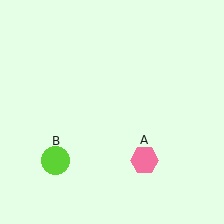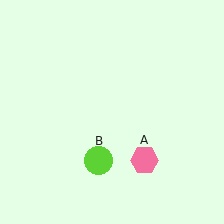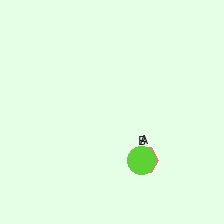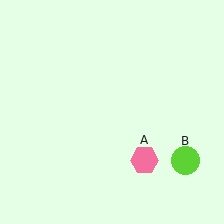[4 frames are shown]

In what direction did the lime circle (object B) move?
The lime circle (object B) moved right.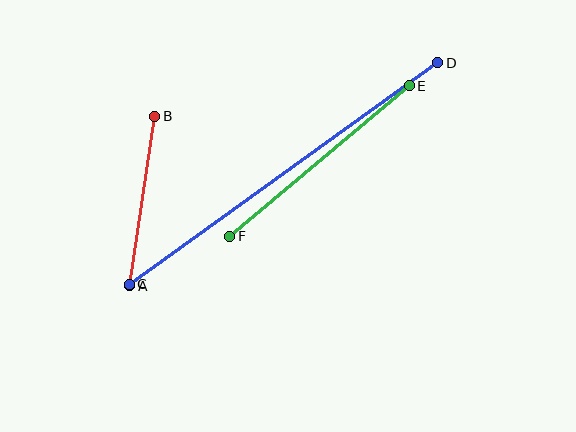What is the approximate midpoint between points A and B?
The midpoint is at approximately (142, 201) pixels.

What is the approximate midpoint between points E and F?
The midpoint is at approximately (319, 161) pixels.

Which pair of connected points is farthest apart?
Points C and D are farthest apart.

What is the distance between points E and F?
The distance is approximately 234 pixels.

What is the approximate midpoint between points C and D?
The midpoint is at approximately (284, 173) pixels.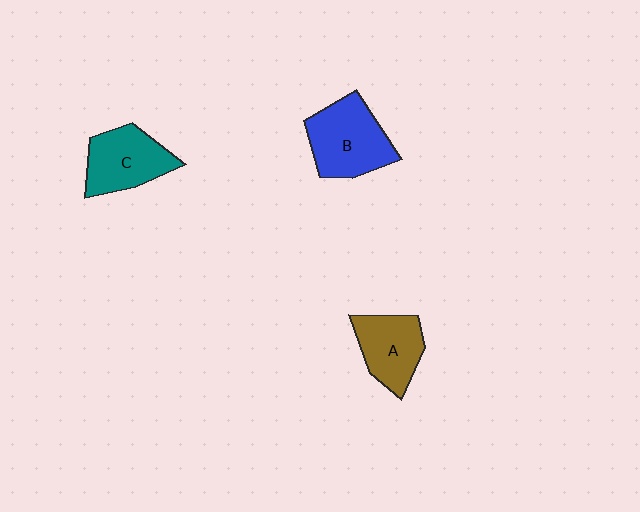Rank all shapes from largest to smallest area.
From largest to smallest: B (blue), C (teal), A (brown).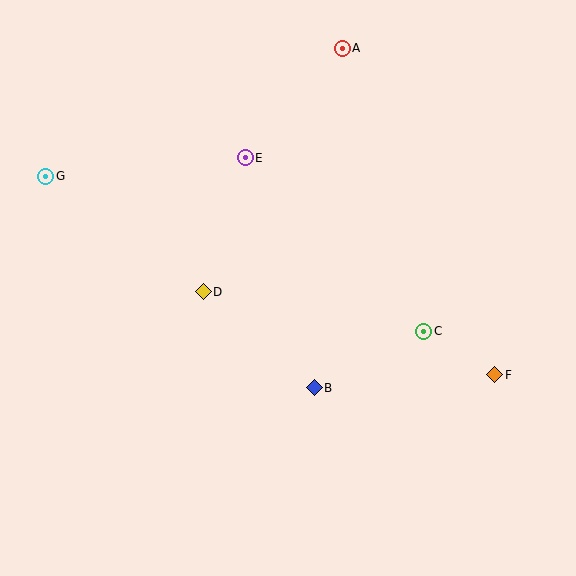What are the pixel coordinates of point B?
Point B is at (314, 388).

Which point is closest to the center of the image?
Point D at (203, 292) is closest to the center.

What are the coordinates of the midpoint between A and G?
The midpoint between A and G is at (194, 112).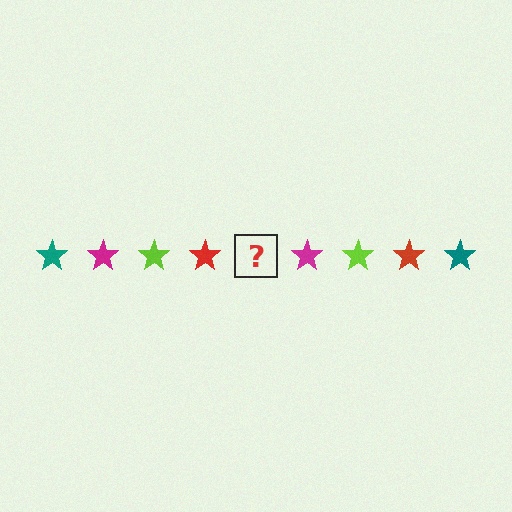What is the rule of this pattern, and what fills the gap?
The rule is that the pattern cycles through teal, magenta, lime, red stars. The gap should be filled with a teal star.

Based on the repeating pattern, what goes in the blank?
The blank should be a teal star.